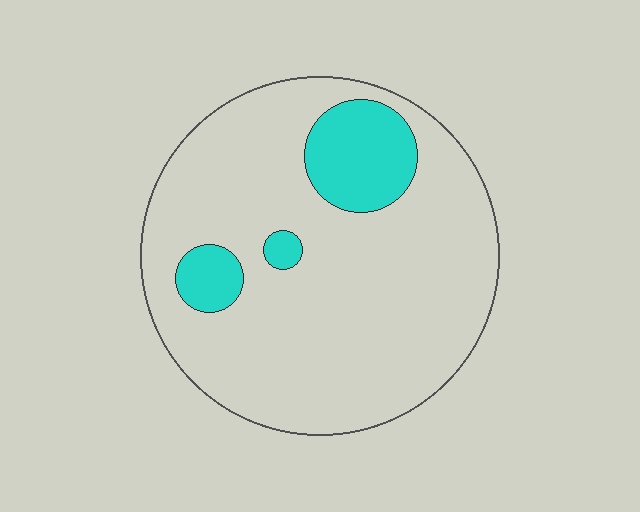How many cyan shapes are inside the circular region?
3.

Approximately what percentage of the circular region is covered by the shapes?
Approximately 15%.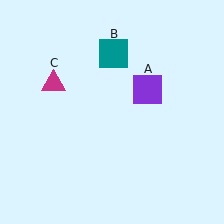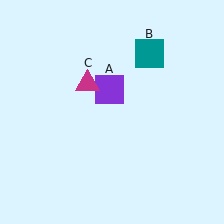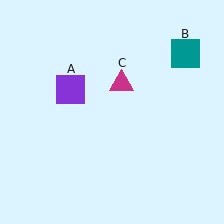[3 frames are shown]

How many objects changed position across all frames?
3 objects changed position: purple square (object A), teal square (object B), magenta triangle (object C).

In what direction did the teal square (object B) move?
The teal square (object B) moved right.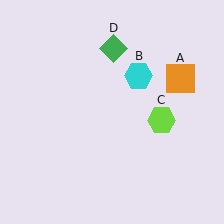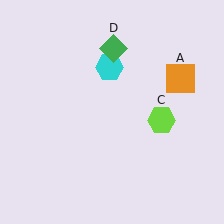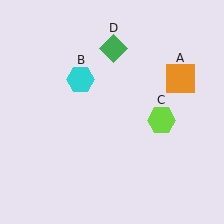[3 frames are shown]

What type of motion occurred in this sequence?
The cyan hexagon (object B) rotated counterclockwise around the center of the scene.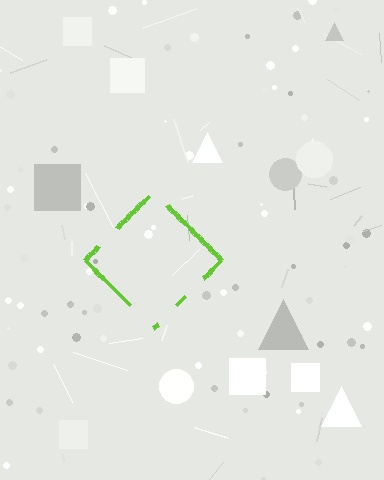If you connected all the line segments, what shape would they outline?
They would outline a diamond.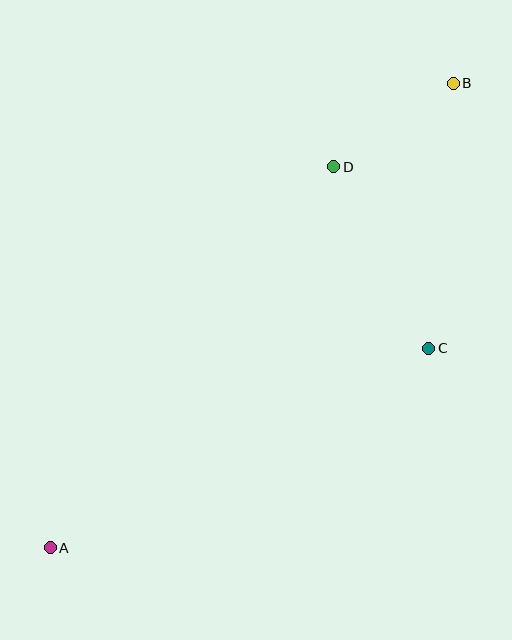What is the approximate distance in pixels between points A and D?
The distance between A and D is approximately 475 pixels.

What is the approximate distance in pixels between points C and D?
The distance between C and D is approximately 205 pixels.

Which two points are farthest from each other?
Points A and B are farthest from each other.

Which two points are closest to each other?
Points B and D are closest to each other.